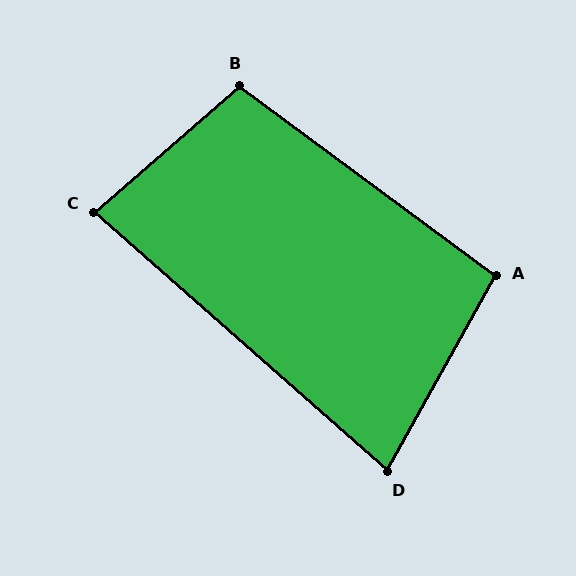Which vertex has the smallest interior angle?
D, at approximately 78 degrees.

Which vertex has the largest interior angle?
B, at approximately 102 degrees.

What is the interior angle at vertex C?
Approximately 82 degrees (acute).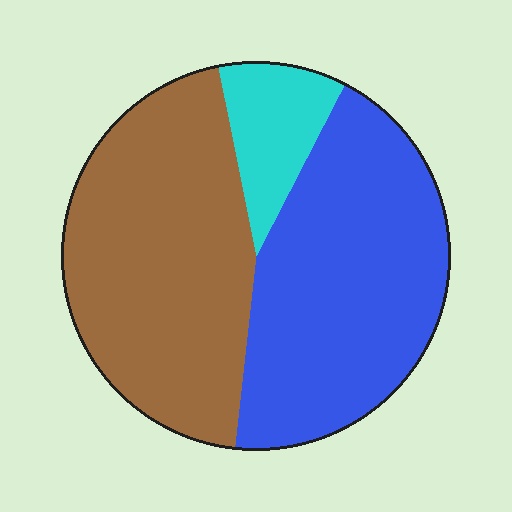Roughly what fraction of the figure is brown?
Brown covers roughly 45% of the figure.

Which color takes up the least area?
Cyan, at roughly 10%.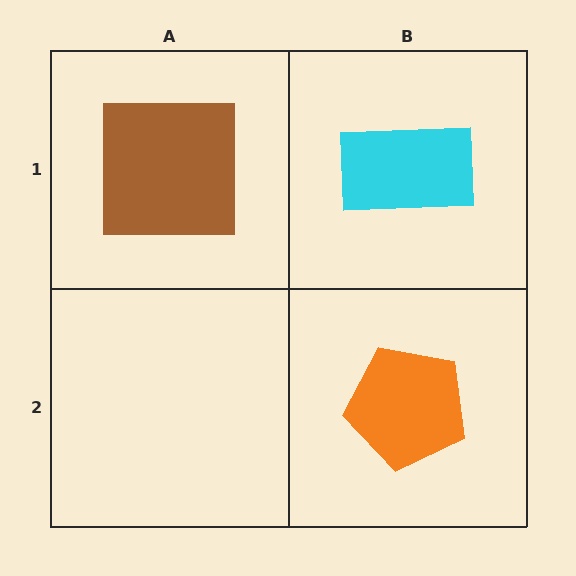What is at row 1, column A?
A brown square.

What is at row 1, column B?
A cyan rectangle.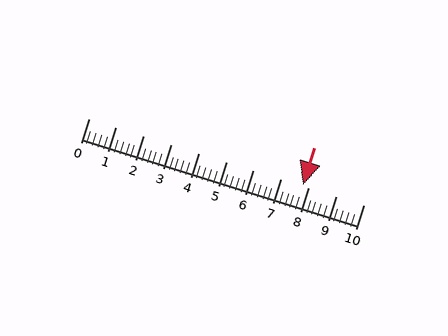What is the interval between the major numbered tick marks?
The major tick marks are spaced 1 units apart.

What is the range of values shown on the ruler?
The ruler shows values from 0 to 10.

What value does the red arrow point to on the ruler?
The red arrow points to approximately 7.8.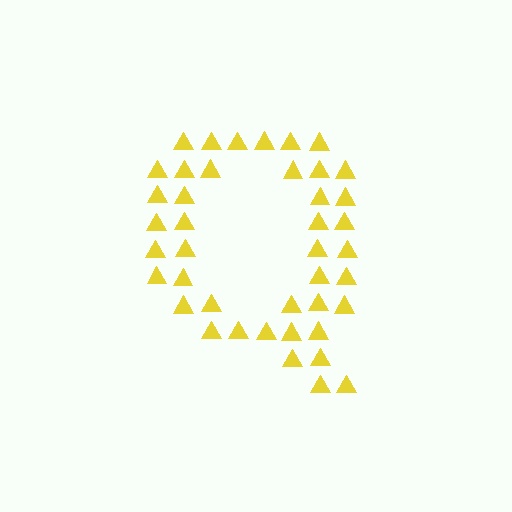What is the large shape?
The large shape is the letter Q.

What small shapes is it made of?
It is made of small triangles.